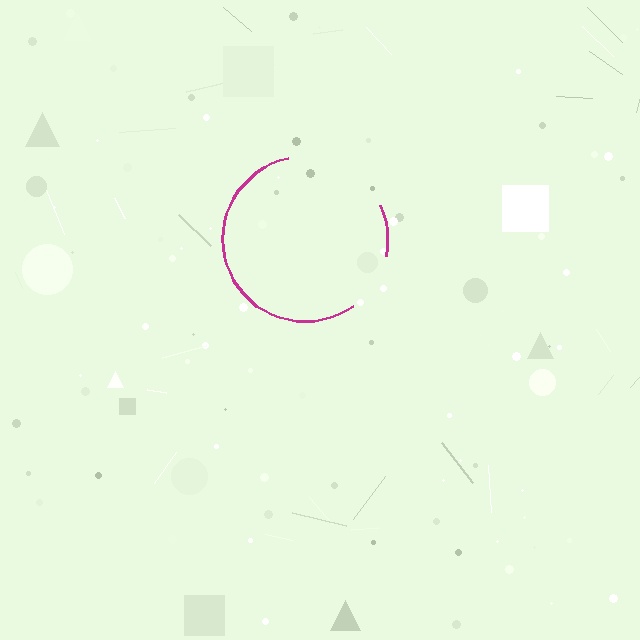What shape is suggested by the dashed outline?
The dashed outline suggests a circle.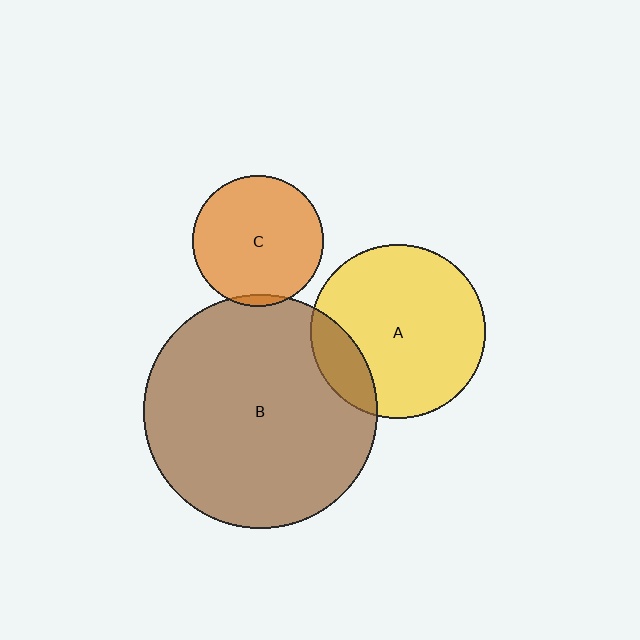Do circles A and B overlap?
Yes.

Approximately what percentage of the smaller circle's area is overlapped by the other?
Approximately 15%.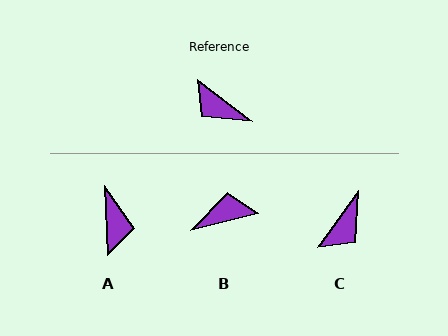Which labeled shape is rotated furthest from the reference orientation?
B, about 129 degrees away.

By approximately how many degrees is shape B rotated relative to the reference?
Approximately 129 degrees clockwise.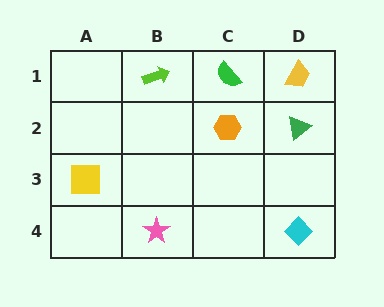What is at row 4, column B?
A pink star.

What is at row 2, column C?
An orange hexagon.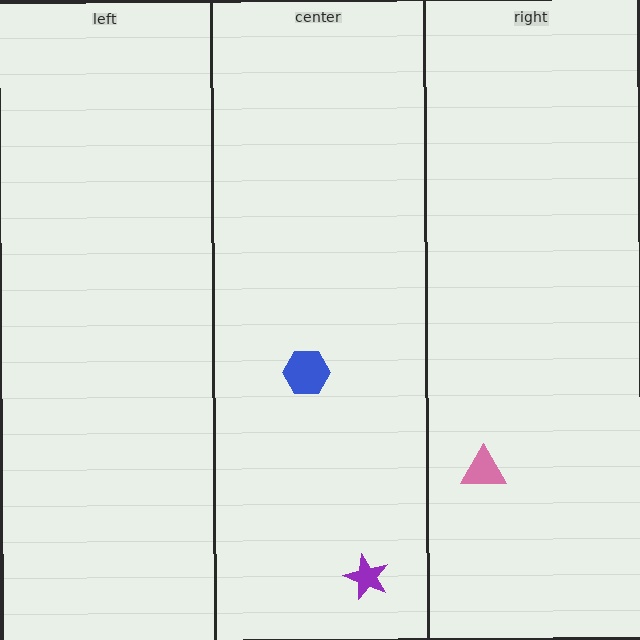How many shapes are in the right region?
1.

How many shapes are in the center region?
2.